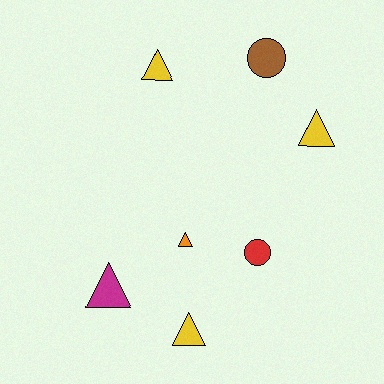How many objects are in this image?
There are 7 objects.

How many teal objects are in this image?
There are no teal objects.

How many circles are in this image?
There are 2 circles.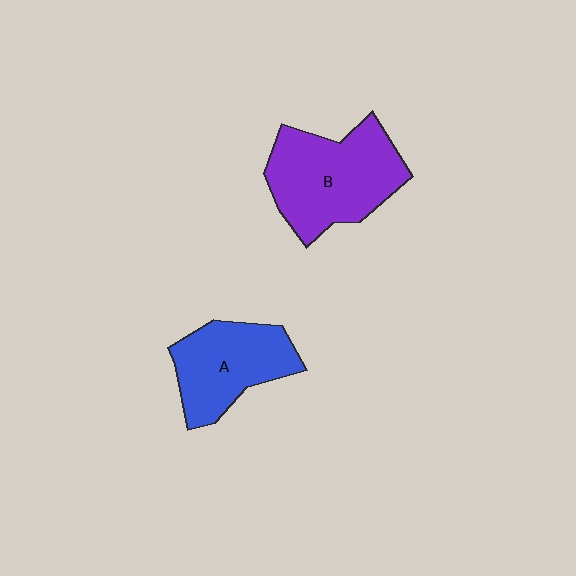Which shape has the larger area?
Shape B (purple).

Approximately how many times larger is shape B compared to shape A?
Approximately 1.3 times.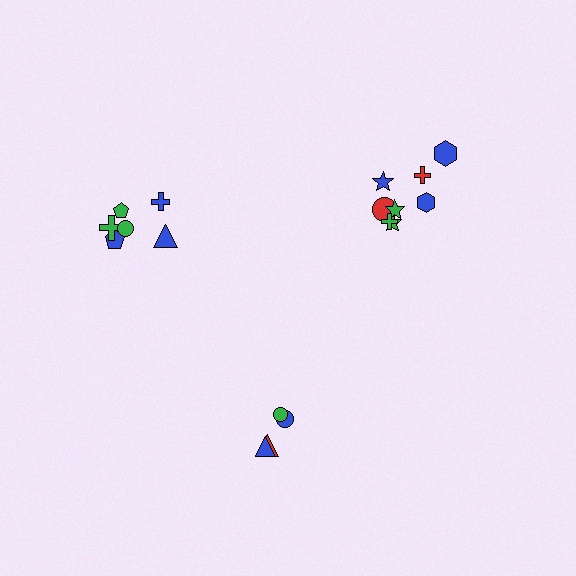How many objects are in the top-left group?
There are 6 objects.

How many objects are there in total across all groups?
There are 18 objects.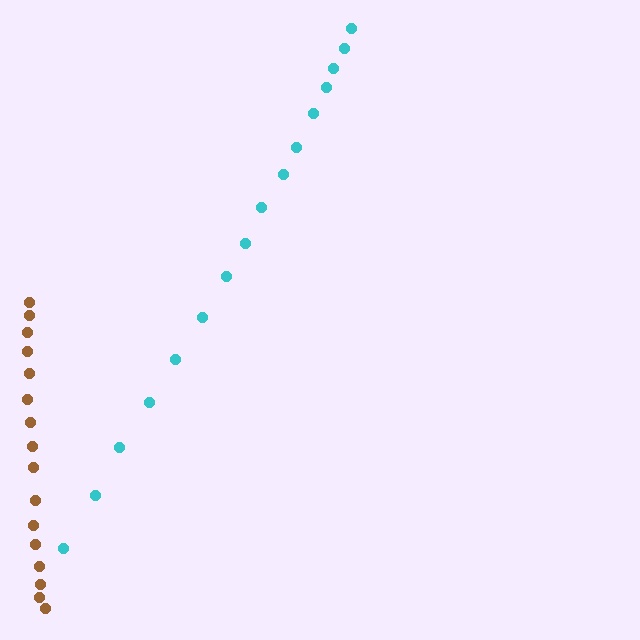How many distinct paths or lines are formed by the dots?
There are 2 distinct paths.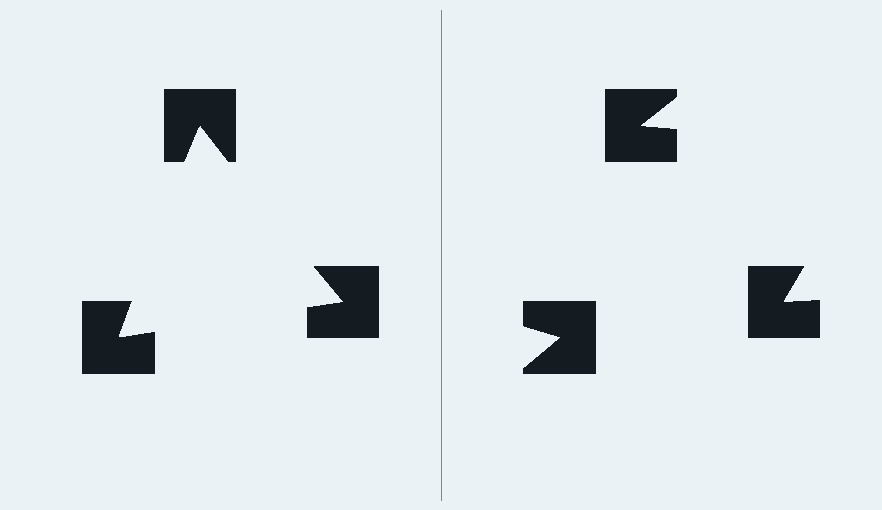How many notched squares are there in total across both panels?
6 — 3 on each side.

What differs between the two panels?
The notched squares are positioned identically on both sides; only the wedge orientations differ. On the left they align to a triangle; on the right they are misaligned.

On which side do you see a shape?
An illusory triangle appears on the left side. On the right side the wedge cuts are rotated, so no coherent shape forms.